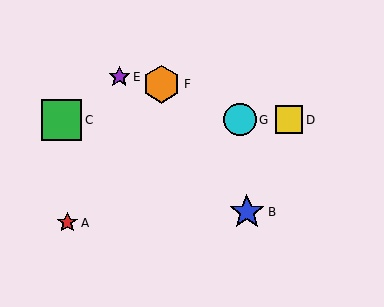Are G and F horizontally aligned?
No, G is at y≈120 and F is at y≈84.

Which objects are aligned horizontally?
Objects C, D, G are aligned horizontally.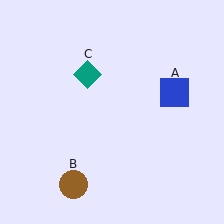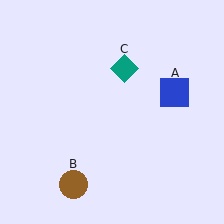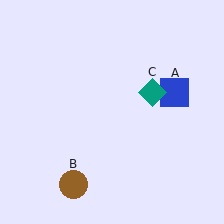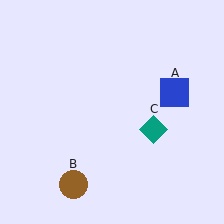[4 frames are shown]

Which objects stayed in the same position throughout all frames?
Blue square (object A) and brown circle (object B) remained stationary.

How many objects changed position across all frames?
1 object changed position: teal diamond (object C).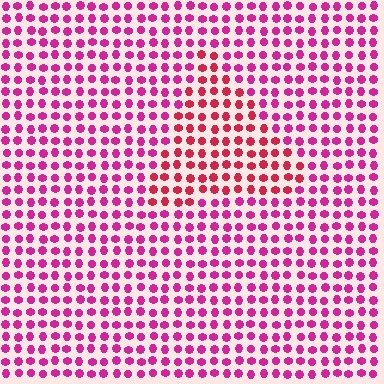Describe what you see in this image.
The image is filled with small magenta elements in a uniform arrangement. A triangle-shaped region is visible where the elements are tinted to a slightly different hue, forming a subtle color boundary.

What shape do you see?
I see a triangle.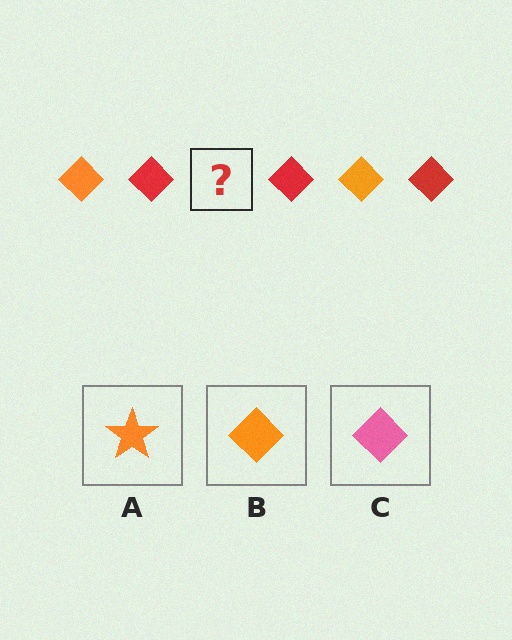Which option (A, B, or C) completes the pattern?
B.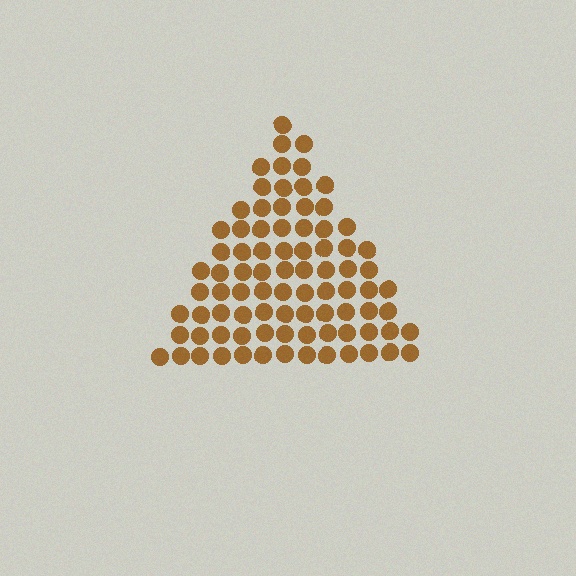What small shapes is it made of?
It is made of small circles.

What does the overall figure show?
The overall figure shows a triangle.